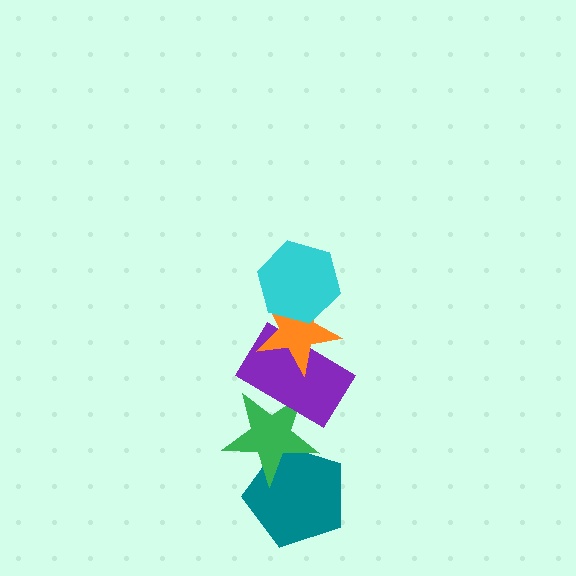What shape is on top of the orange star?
The cyan hexagon is on top of the orange star.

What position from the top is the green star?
The green star is 4th from the top.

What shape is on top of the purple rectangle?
The orange star is on top of the purple rectangle.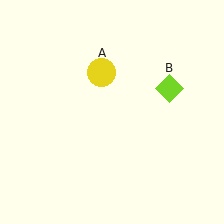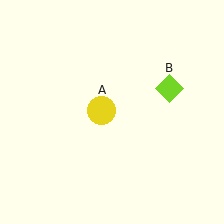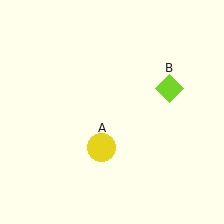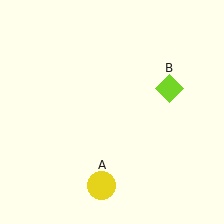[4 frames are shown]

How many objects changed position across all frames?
1 object changed position: yellow circle (object A).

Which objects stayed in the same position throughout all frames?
Lime diamond (object B) remained stationary.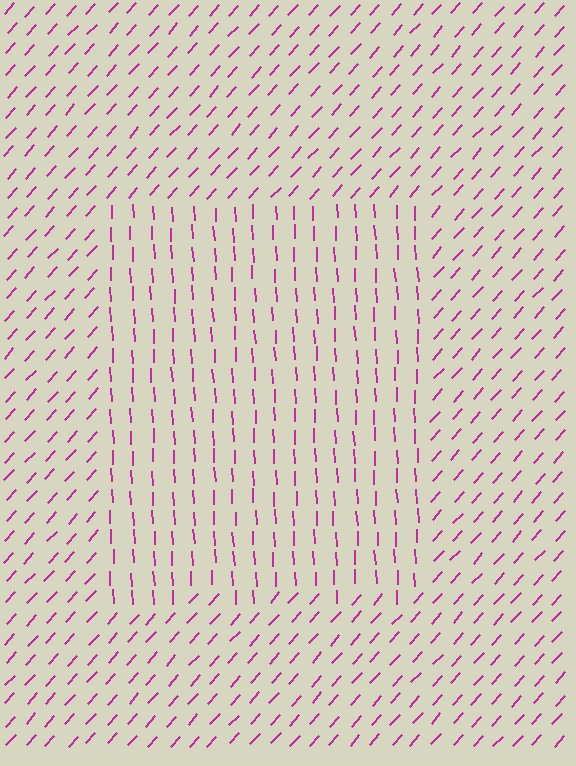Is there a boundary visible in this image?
Yes, there is a texture boundary formed by a change in line orientation.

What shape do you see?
I see a rectangle.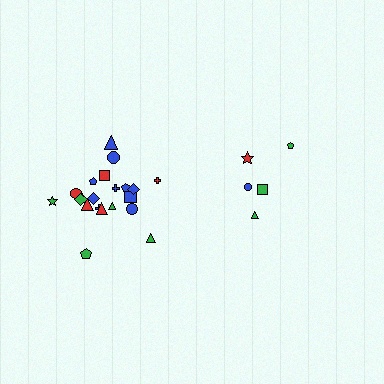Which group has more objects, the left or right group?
The left group.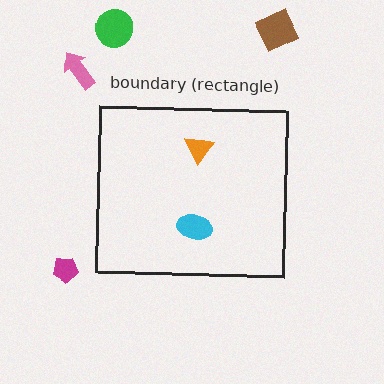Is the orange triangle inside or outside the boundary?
Inside.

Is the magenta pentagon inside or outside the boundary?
Outside.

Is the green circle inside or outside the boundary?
Outside.